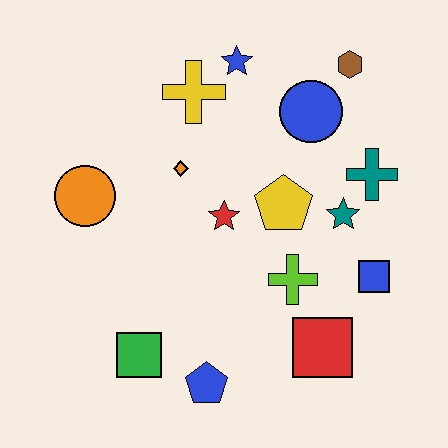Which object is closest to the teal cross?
The teal star is closest to the teal cross.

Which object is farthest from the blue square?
The orange circle is farthest from the blue square.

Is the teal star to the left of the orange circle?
No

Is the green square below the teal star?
Yes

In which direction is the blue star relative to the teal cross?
The blue star is to the left of the teal cross.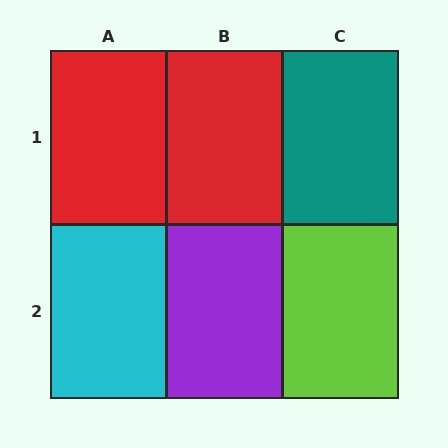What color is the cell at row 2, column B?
Purple.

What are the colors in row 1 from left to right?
Red, red, teal.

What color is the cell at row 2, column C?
Lime.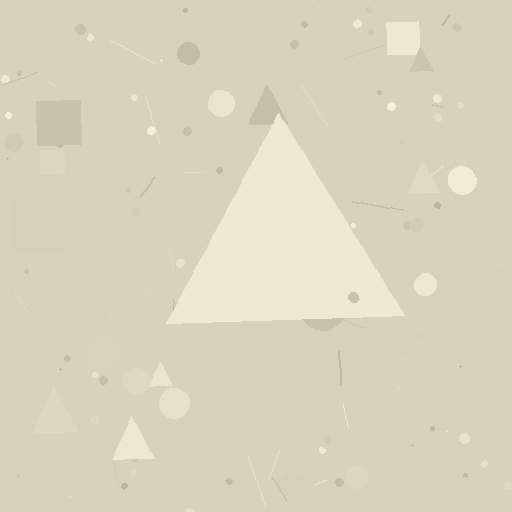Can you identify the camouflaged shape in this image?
The camouflaged shape is a triangle.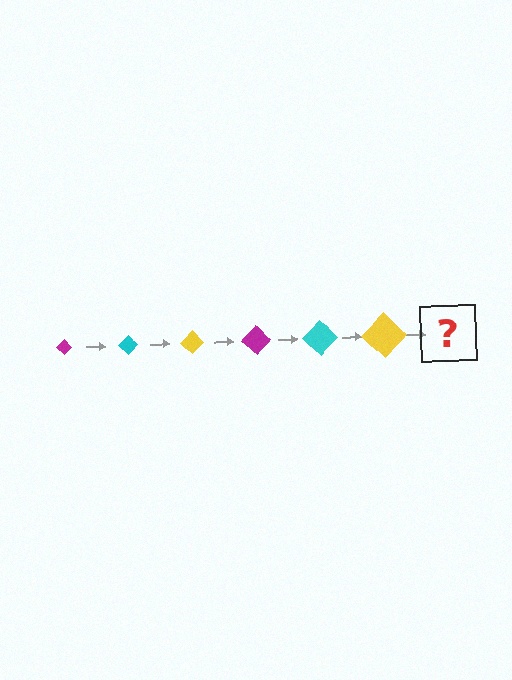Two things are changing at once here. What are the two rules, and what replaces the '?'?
The two rules are that the diamond grows larger each step and the color cycles through magenta, cyan, and yellow. The '?' should be a magenta diamond, larger than the previous one.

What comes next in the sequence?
The next element should be a magenta diamond, larger than the previous one.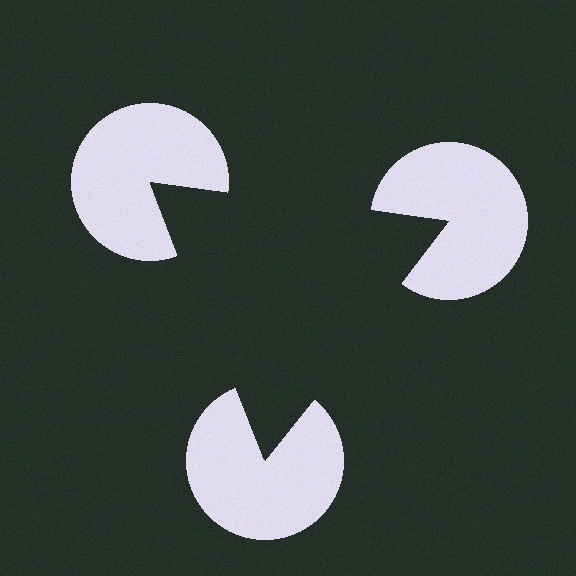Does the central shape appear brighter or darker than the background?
It typically appears slightly darker than the background, even though no actual brightness change is drawn.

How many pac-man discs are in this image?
There are 3 — one at each vertex of the illusory triangle.